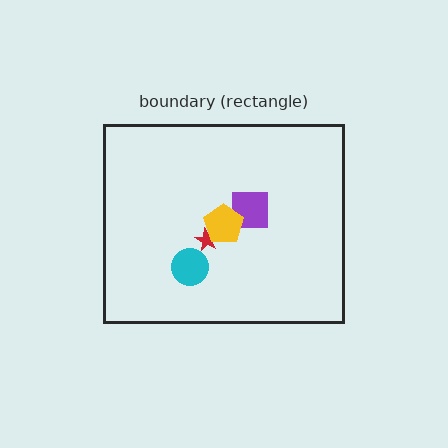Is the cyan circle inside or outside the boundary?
Inside.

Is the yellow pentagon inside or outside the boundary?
Inside.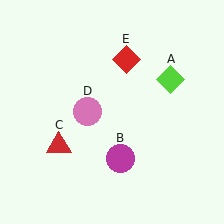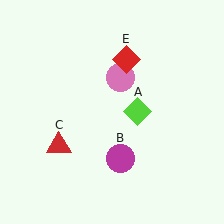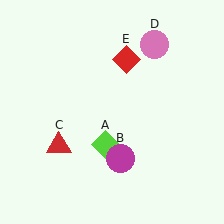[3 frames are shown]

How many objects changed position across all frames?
2 objects changed position: lime diamond (object A), pink circle (object D).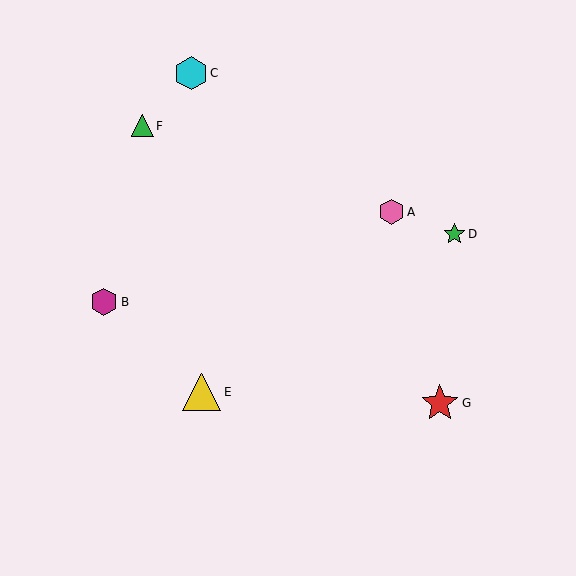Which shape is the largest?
The yellow triangle (labeled E) is the largest.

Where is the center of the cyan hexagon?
The center of the cyan hexagon is at (191, 73).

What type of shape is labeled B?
Shape B is a magenta hexagon.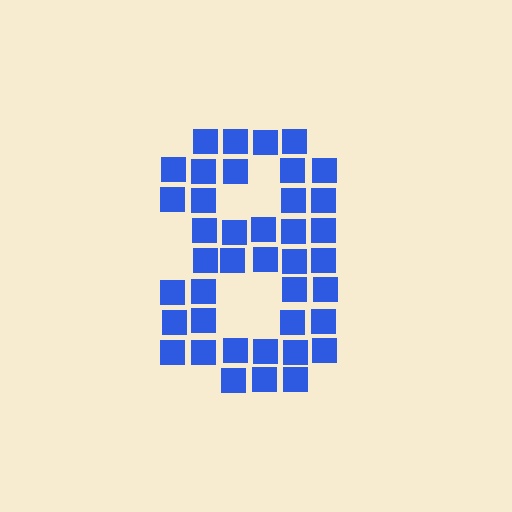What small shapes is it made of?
It is made of small squares.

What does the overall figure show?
The overall figure shows the digit 8.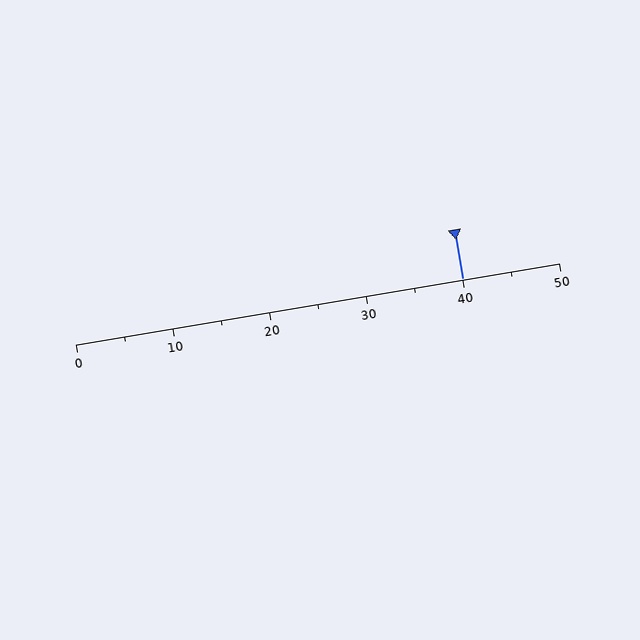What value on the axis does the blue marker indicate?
The marker indicates approximately 40.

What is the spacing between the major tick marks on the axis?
The major ticks are spaced 10 apart.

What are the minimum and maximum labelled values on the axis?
The axis runs from 0 to 50.